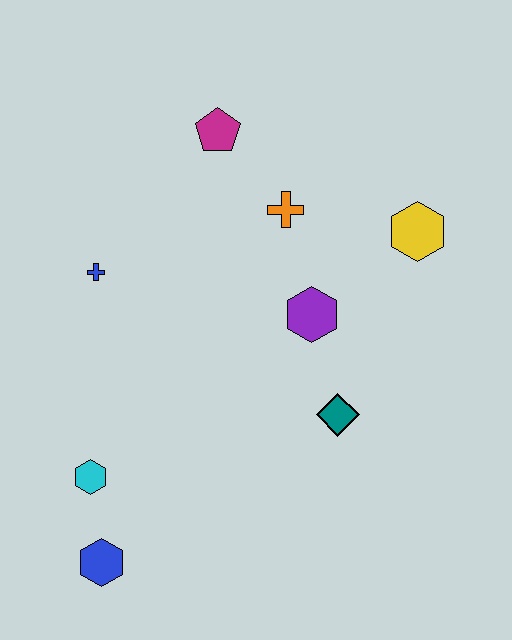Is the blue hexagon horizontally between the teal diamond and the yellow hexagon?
No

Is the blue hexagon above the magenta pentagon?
No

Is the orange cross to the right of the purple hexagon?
No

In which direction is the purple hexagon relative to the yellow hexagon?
The purple hexagon is to the left of the yellow hexagon.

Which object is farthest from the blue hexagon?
The yellow hexagon is farthest from the blue hexagon.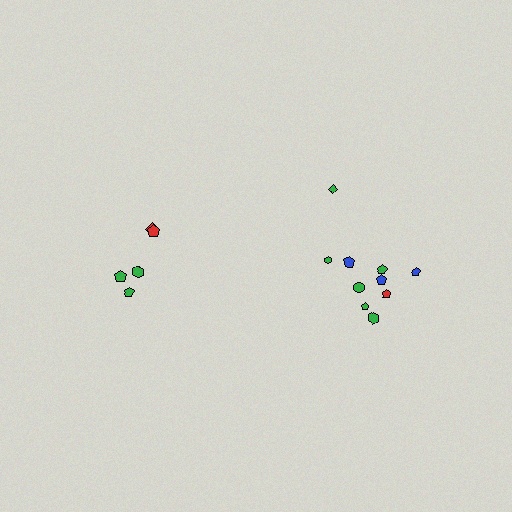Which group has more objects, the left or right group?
The right group.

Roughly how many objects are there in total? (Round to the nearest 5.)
Roughly 15 objects in total.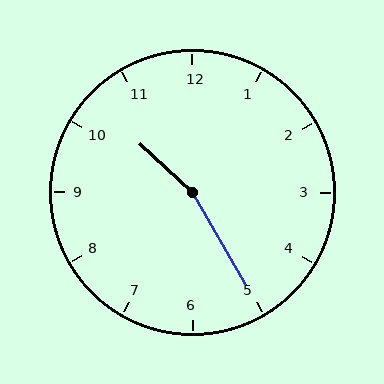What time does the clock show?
10:25.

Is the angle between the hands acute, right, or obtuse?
It is obtuse.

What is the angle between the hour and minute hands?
Approximately 162 degrees.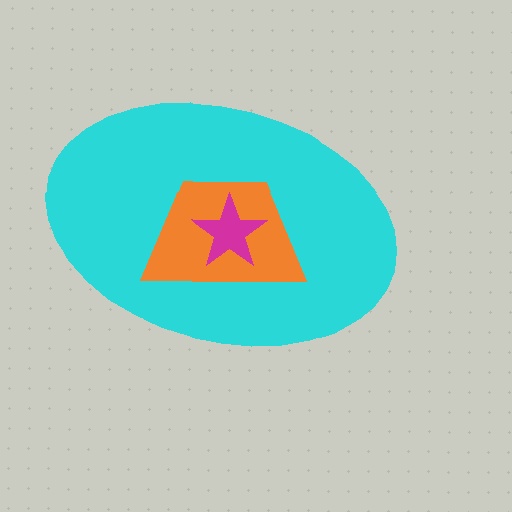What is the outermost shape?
The cyan ellipse.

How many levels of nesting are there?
3.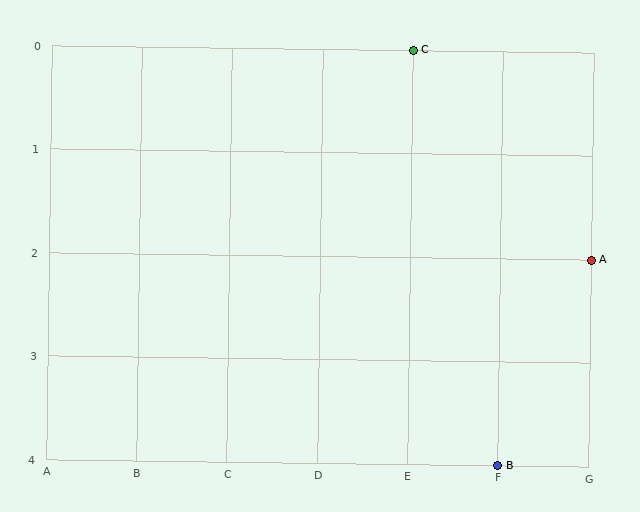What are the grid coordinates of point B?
Point B is at grid coordinates (F, 4).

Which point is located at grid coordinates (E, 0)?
Point C is at (E, 0).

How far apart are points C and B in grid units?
Points C and B are 1 column and 4 rows apart (about 4.1 grid units diagonally).